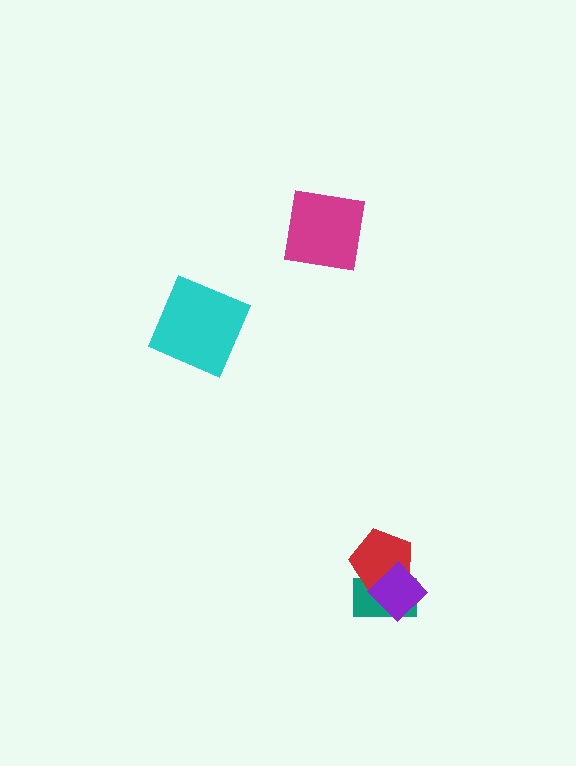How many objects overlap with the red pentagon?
2 objects overlap with the red pentagon.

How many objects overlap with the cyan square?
0 objects overlap with the cyan square.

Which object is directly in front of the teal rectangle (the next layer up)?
The red pentagon is directly in front of the teal rectangle.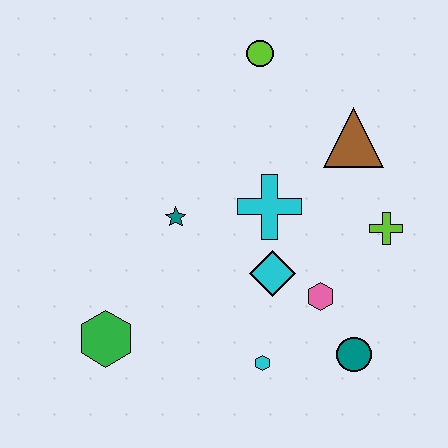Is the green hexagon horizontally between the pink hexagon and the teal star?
No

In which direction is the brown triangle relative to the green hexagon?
The brown triangle is to the right of the green hexagon.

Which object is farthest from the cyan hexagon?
The lime circle is farthest from the cyan hexagon.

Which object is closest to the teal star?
The cyan cross is closest to the teal star.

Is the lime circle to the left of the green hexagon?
No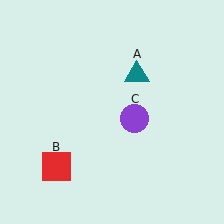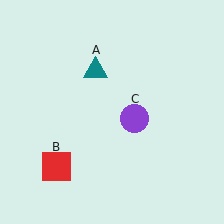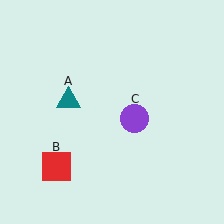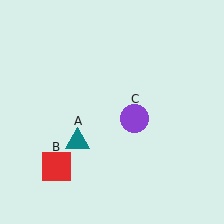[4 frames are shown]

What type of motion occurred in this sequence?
The teal triangle (object A) rotated counterclockwise around the center of the scene.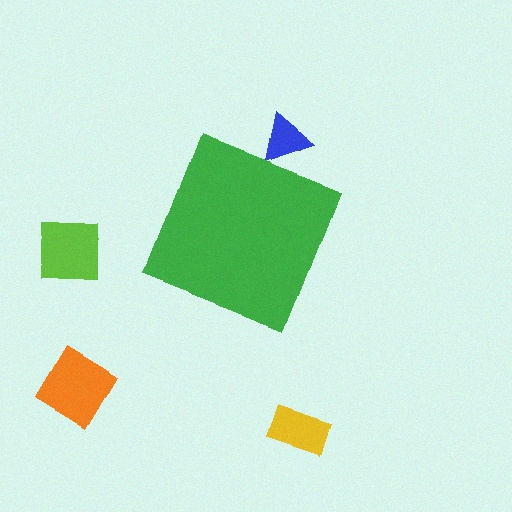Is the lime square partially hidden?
No, the lime square is fully visible.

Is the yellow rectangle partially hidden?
No, the yellow rectangle is fully visible.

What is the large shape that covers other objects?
A green diamond.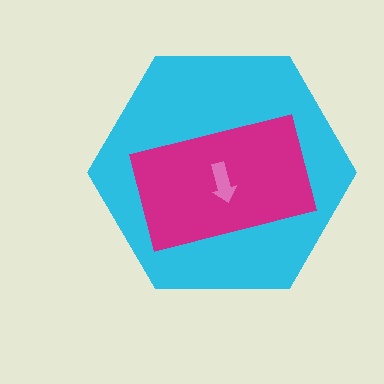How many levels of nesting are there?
3.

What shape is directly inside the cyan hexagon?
The magenta rectangle.